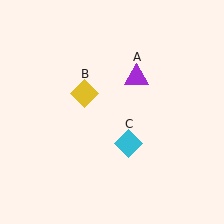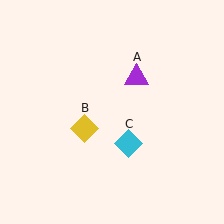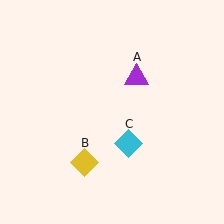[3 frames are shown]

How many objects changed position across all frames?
1 object changed position: yellow diamond (object B).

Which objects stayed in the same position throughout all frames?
Purple triangle (object A) and cyan diamond (object C) remained stationary.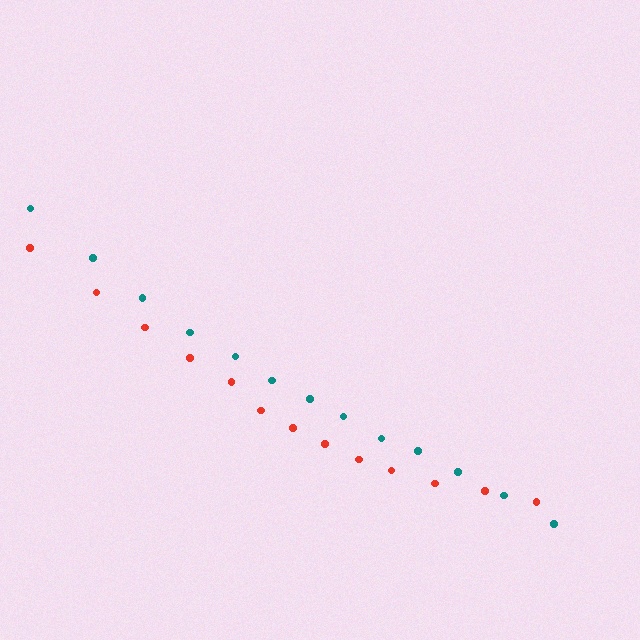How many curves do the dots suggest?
There are 2 distinct paths.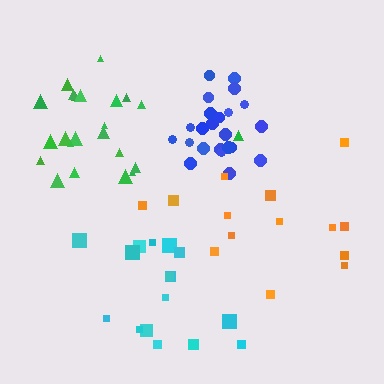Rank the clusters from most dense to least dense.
blue, green, cyan, orange.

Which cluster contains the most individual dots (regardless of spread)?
Blue (23).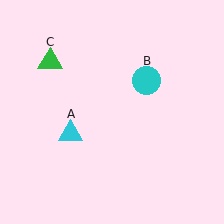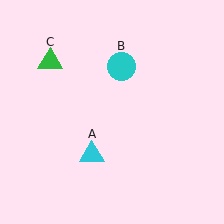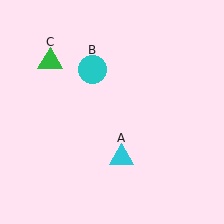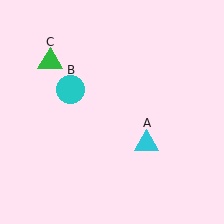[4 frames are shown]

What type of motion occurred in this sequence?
The cyan triangle (object A), cyan circle (object B) rotated counterclockwise around the center of the scene.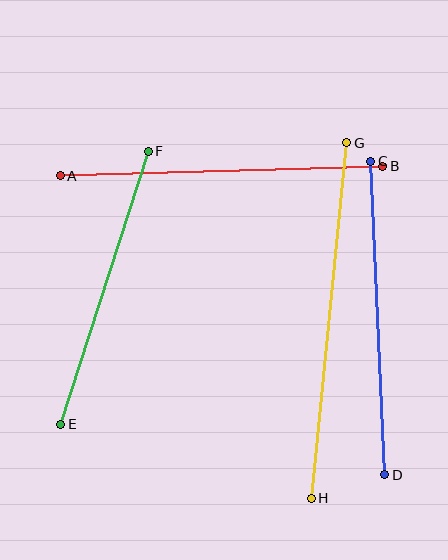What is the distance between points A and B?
The distance is approximately 323 pixels.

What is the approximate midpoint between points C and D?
The midpoint is at approximately (378, 318) pixels.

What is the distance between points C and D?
The distance is approximately 314 pixels.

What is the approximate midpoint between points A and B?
The midpoint is at approximately (221, 171) pixels.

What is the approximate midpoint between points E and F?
The midpoint is at approximately (105, 288) pixels.